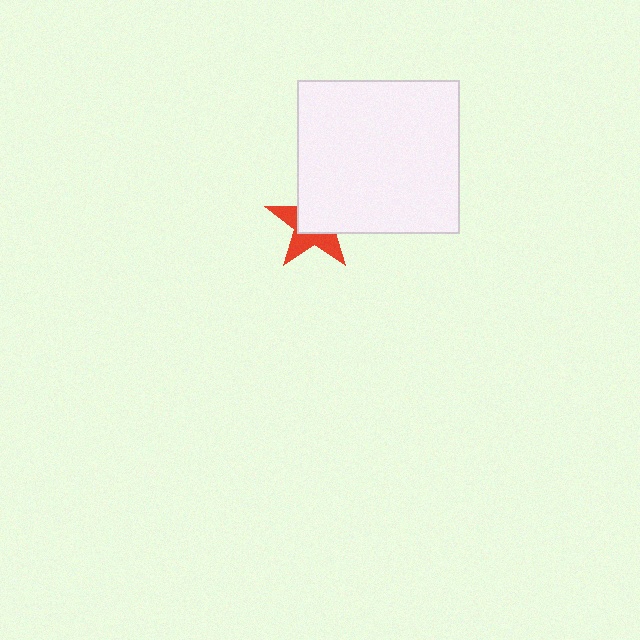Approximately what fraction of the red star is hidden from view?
Roughly 55% of the red star is hidden behind the white rectangle.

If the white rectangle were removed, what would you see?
You would see the complete red star.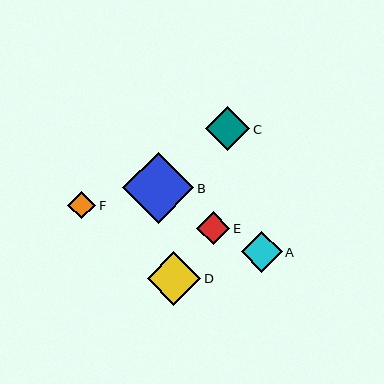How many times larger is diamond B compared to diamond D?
Diamond B is approximately 1.3 times the size of diamond D.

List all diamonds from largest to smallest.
From largest to smallest: B, D, C, A, E, F.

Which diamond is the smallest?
Diamond F is the smallest with a size of approximately 28 pixels.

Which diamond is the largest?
Diamond B is the largest with a size of approximately 71 pixels.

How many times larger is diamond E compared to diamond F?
Diamond E is approximately 1.2 times the size of diamond F.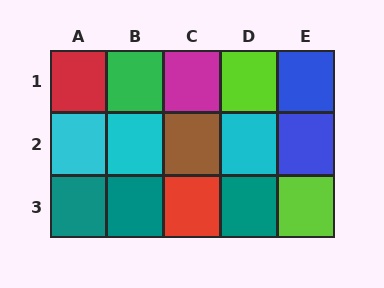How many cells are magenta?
1 cell is magenta.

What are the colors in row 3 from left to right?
Teal, teal, red, teal, lime.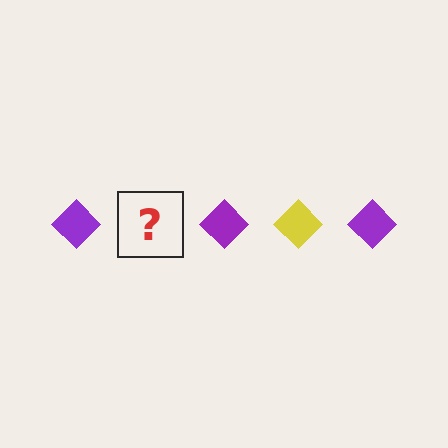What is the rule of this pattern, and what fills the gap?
The rule is that the pattern cycles through purple, yellow diamonds. The gap should be filled with a yellow diamond.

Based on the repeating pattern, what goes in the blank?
The blank should be a yellow diamond.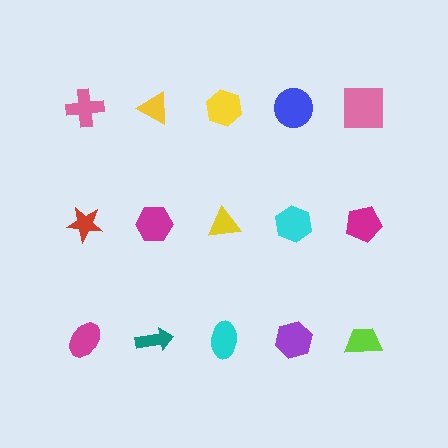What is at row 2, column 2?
A magenta hexagon.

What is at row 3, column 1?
A magenta ellipse.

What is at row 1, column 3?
A yellow hexagon.